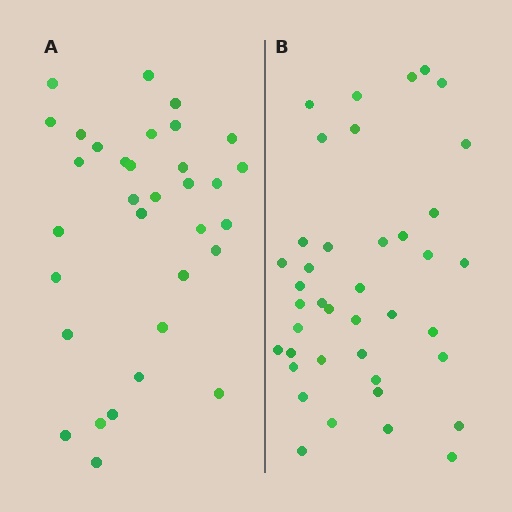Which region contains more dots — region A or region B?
Region B (the right region) has more dots.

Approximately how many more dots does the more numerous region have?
Region B has roughly 8 or so more dots than region A.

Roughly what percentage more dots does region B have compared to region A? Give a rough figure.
About 20% more.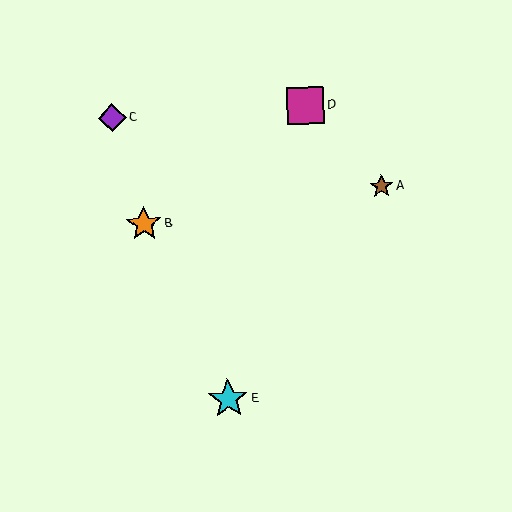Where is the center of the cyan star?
The center of the cyan star is at (228, 399).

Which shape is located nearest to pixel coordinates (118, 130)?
The purple diamond (labeled C) at (112, 118) is nearest to that location.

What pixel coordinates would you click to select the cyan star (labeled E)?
Click at (228, 399) to select the cyan star E.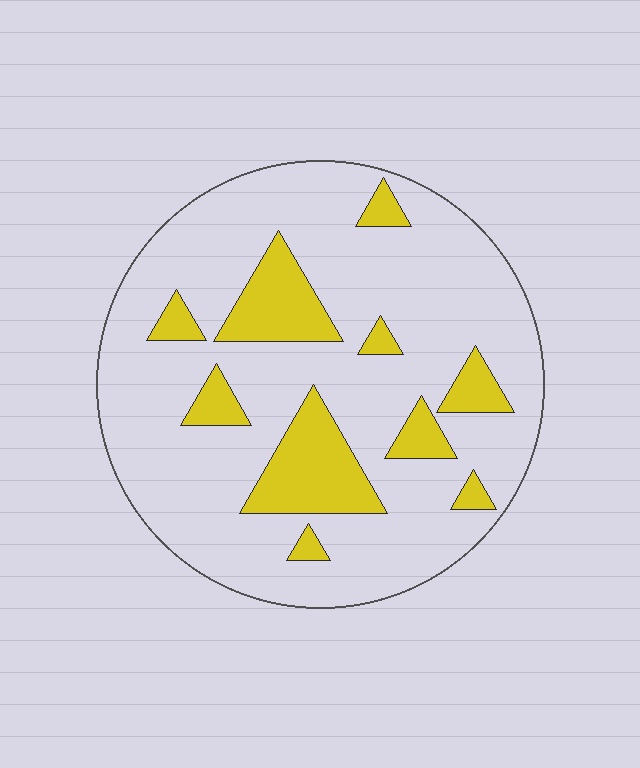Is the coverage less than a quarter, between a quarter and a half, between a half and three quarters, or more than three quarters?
Less than a quarter.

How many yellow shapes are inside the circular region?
10.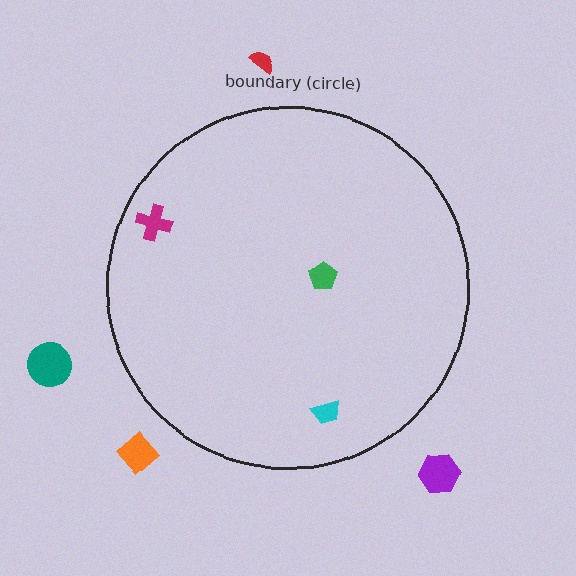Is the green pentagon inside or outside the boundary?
Inside.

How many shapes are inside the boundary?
3 inside, 4 outside.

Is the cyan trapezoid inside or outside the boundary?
Inside.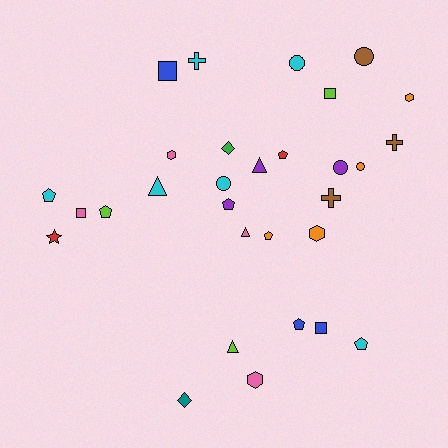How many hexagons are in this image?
There are 4 hexagons.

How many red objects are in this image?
There are 2 red objects.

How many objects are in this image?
There are 30 objects.